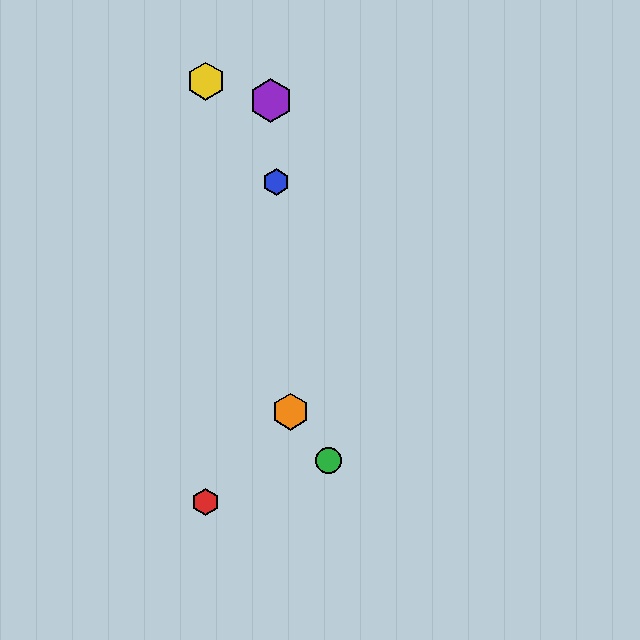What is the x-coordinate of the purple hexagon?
The purple hexagon is at x≈271.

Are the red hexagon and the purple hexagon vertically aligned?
No, the red hexagon is at x≈206 and the purple hexagon is at x≈271.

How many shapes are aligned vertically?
2 shapes (the red hexagon, the yellow hexagon) are aligned vertically.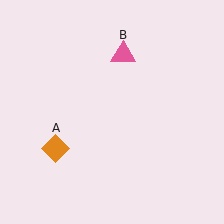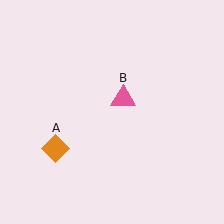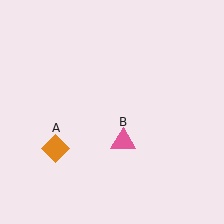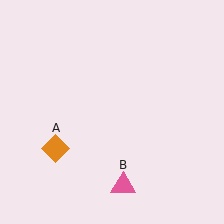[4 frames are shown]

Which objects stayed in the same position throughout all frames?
Orange diamond (object A) remained stationary.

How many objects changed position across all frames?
1 object changed position: pink triangle (object B).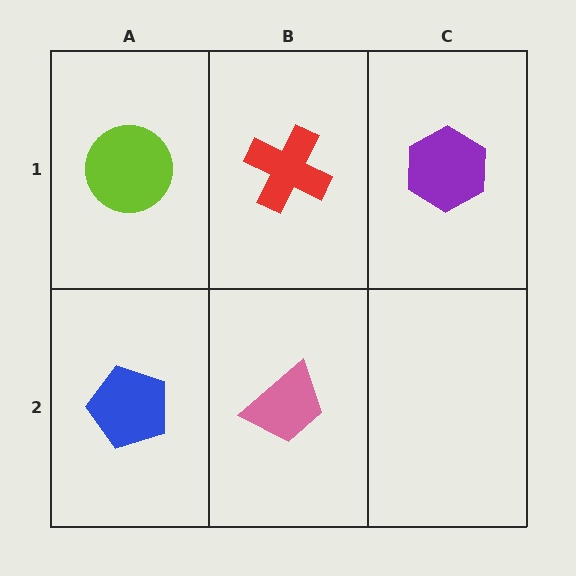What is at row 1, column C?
A purple hexagon.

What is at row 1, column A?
A lime circle.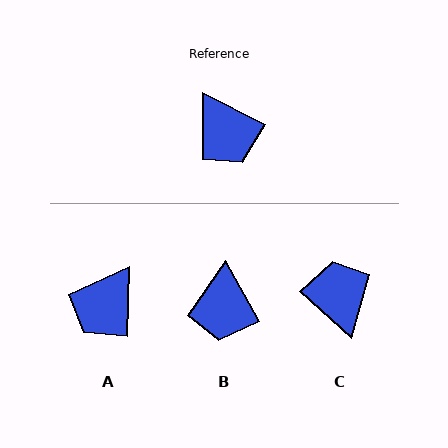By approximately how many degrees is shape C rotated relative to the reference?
Approximately 165 degrees counter-clockwise.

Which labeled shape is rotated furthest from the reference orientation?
C, about 165 degrees away.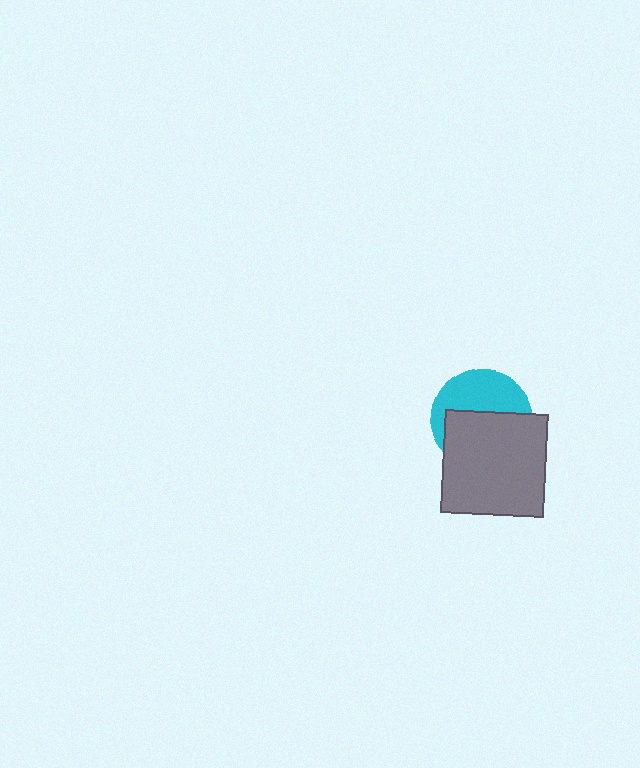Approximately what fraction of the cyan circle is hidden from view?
Roughly 55% of the cyan circle is hidden behind the gray square.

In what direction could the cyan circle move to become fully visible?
The cyan circle could move up. That would shift it out from behind the gray square entirely.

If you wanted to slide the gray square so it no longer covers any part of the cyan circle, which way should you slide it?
Slide it down — that is the most direct way to separate the two shapes.